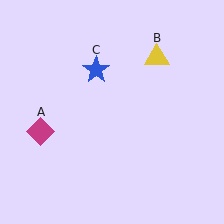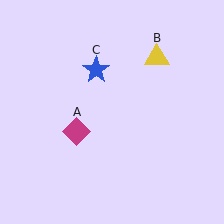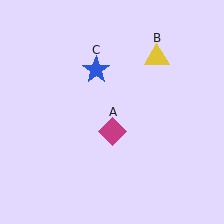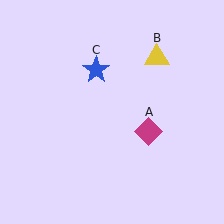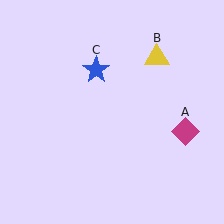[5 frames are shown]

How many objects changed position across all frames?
1 object changed position: magenta diamond (object A).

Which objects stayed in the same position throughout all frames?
Yellow triangle (object B) and blue star (object C) remained stationary.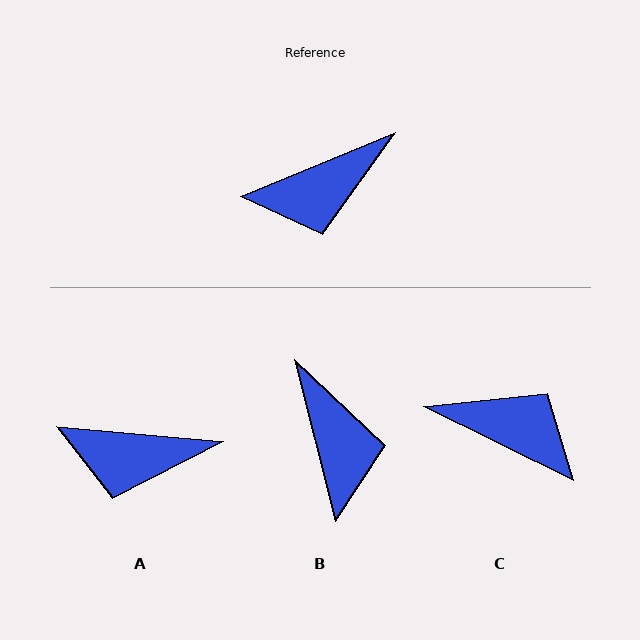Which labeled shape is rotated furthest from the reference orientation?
C, about 132 degrees away.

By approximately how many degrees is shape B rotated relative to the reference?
Approximately 82 degrees counter-clockwise.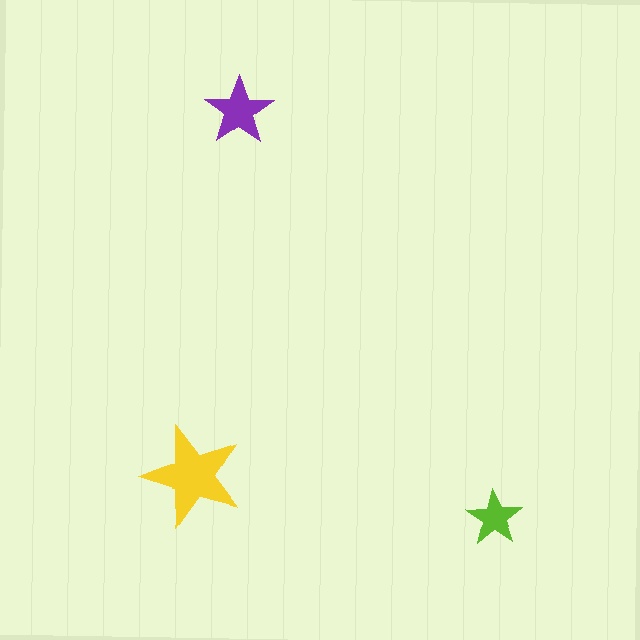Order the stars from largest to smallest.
the yellow one, the purple one, the lime one.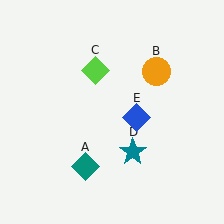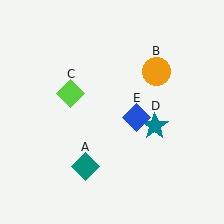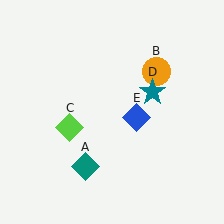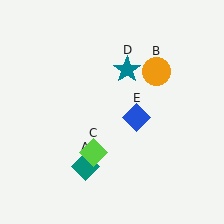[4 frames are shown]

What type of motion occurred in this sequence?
The lime diamond (object C), teal star (object D) rotated counterclockwise around the center of the scene.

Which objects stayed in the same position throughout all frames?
Teal diamond (object A) and orange circle (object B) and blue diamond (object E) remained stationary.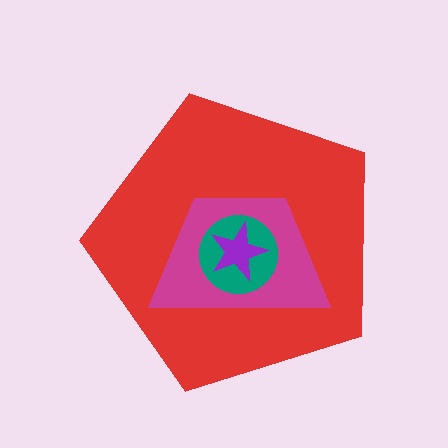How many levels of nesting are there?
4.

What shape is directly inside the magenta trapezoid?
The teal circle.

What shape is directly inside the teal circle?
The purple star.